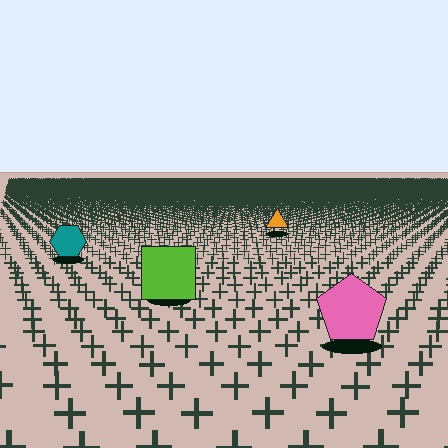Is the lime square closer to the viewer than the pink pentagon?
No. The pink pentagon is closer — you can tell from the texture gradient: the ground texture is coarser near it.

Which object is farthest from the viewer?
The orange triangle is farthest from the viewer. It appears smaller and the ground texture around it is denser.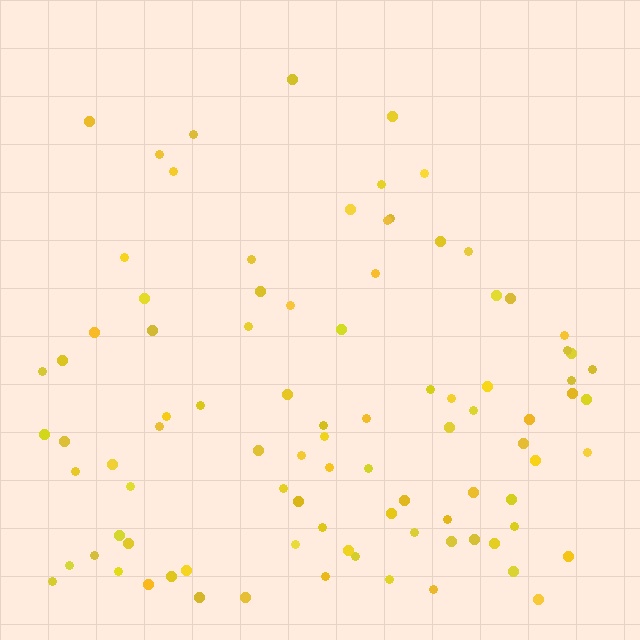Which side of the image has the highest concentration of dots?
The bottom.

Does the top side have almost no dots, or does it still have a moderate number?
Still a moderate number, just noticeably fewer than the bottom.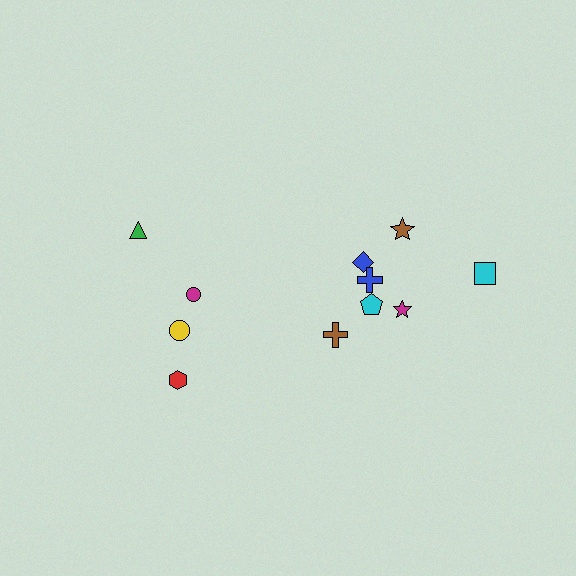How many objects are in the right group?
There are 7 objects.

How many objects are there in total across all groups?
There are 11 objects.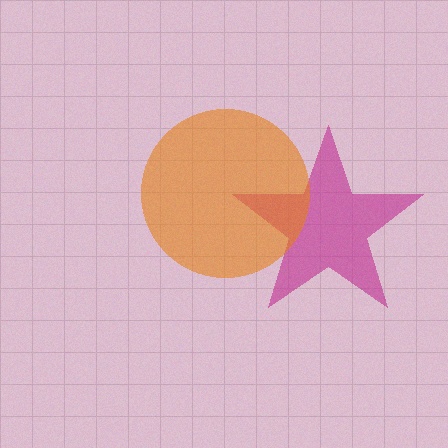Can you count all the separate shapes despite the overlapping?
Yes, there are 2 separate shapes.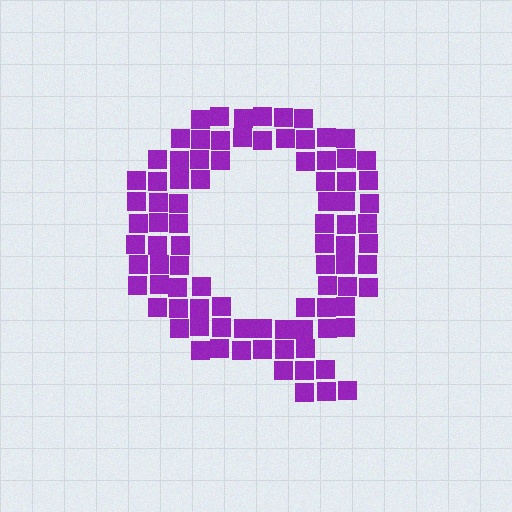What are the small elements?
The small elements are squares.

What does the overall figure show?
The overall figure shows the letter Q.